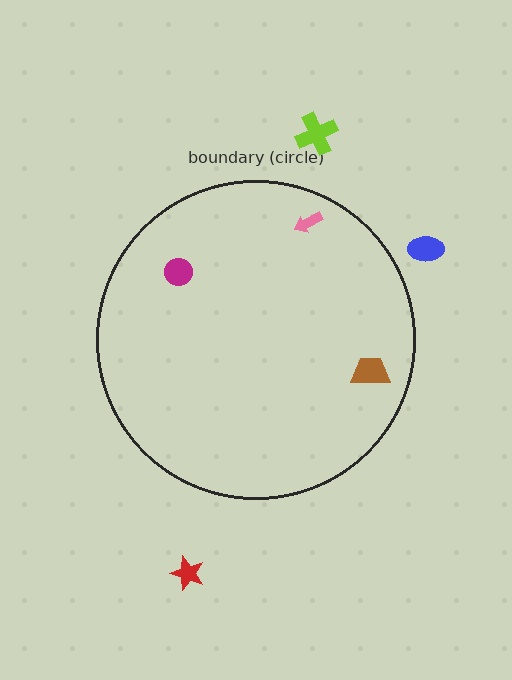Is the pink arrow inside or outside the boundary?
Inside.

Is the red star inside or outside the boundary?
Outside.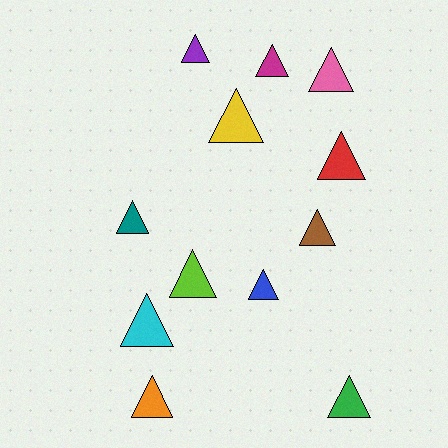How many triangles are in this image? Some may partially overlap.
There are 12 triangles.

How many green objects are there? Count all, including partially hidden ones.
There is 1 green object.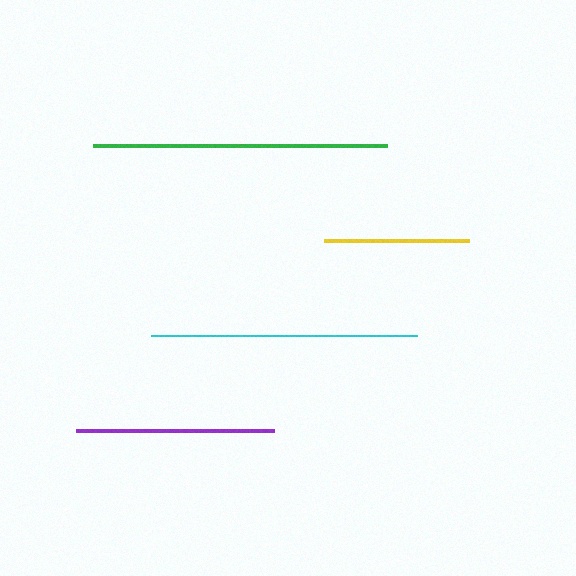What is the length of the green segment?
The green segment is approximately 294 pixels long.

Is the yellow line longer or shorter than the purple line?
The purple line is longer than the yellow line.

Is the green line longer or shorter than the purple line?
The green line is longer than the purple line.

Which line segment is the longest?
The green line is the longest at approximately 294 pixels.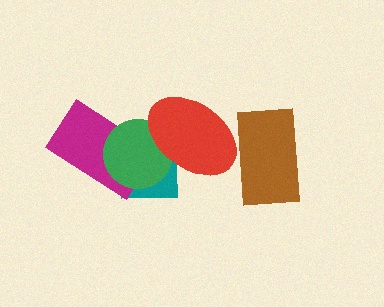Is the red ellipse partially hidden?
No, no other shape covers it.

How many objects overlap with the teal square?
3 objects overlap with the teal square.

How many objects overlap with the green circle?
3 objects overlap with the green circle.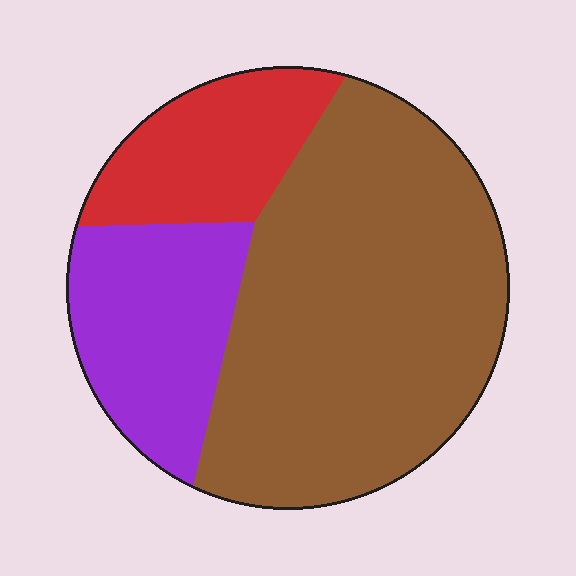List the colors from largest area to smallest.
From largest to smallest: brown, purple, red.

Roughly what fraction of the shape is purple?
Purple covers roughly 20% of the shape.